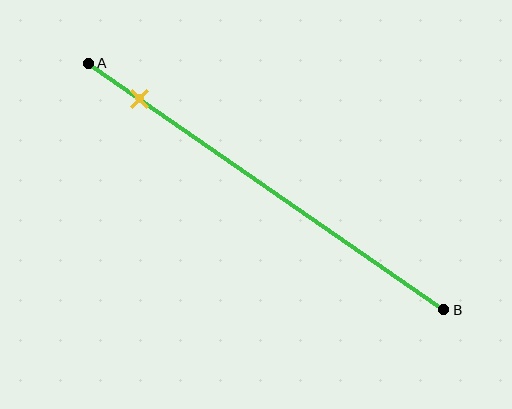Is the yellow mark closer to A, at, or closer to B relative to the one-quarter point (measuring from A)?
The yellow mark is closer to point A than the one-quarter point of segment AB.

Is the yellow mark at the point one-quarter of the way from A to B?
No, the mark is at about 15% from A, not at the 25% one-quarter point.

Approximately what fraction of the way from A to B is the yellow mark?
The yellow mark is approximately 15% of the way from A to B.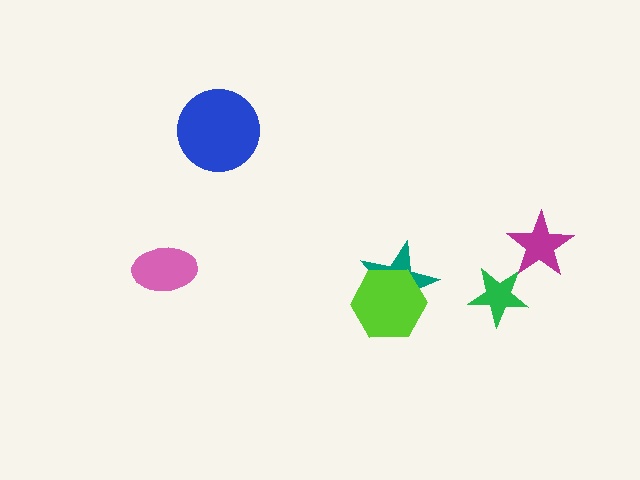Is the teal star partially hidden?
Yes, it is partially covered by another shape.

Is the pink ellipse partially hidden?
No, no other shape covers it.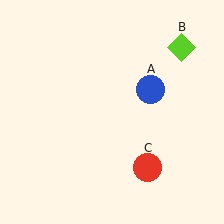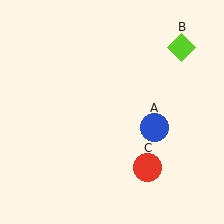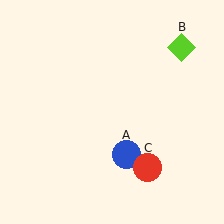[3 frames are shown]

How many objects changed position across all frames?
1 object changed position: blue circle (object A).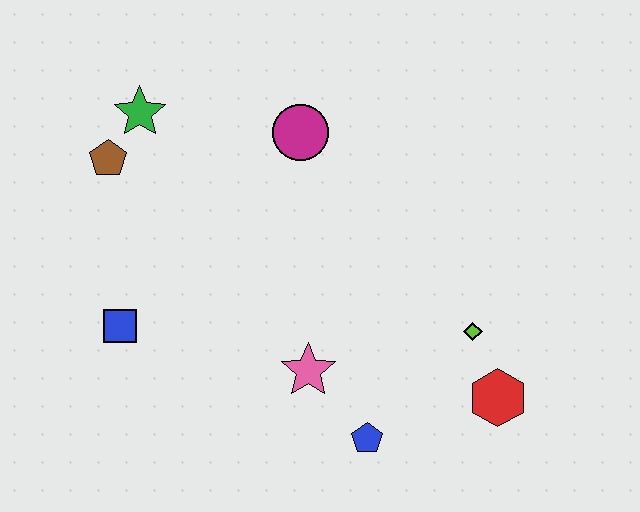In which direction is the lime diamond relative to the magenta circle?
The lime diamond is below the magenta circle.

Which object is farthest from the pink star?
The green star is farthest from the pink star.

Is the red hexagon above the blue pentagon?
Yes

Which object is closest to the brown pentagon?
The green star is closest to the brown pentagon.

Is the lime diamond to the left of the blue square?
No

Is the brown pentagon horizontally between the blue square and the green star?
No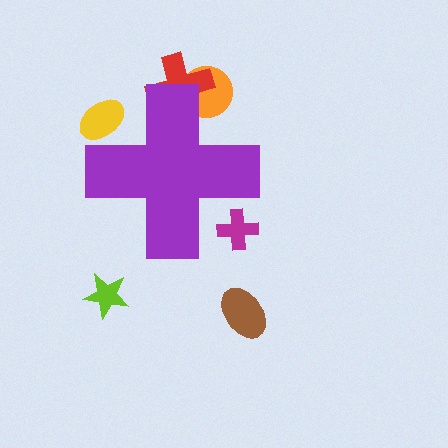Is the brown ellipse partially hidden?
No, the brown ellipse is fully visible.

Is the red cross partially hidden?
Yes, the red cross is partially hidden behind the purple cross.